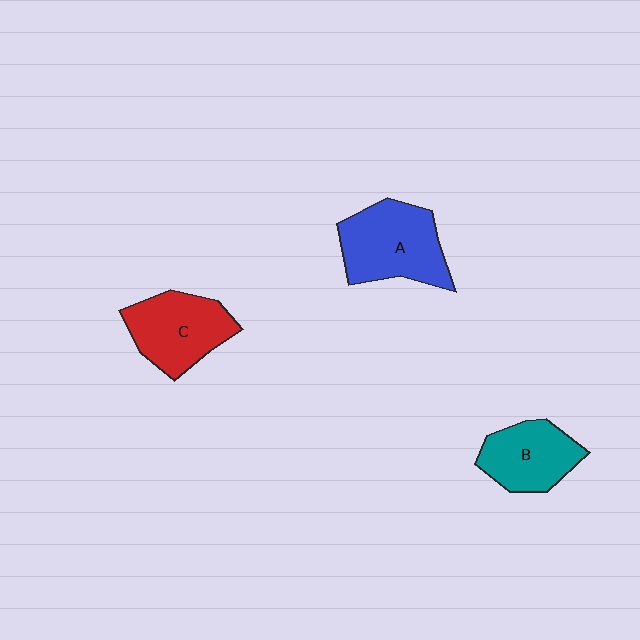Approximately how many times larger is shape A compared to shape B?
Approximately 1.3 times.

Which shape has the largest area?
Shape A (blue).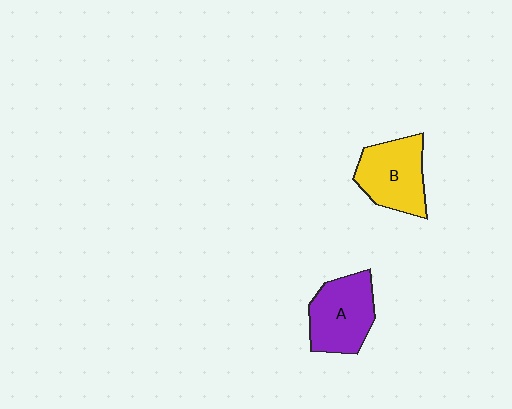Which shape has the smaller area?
Shape B (yellow).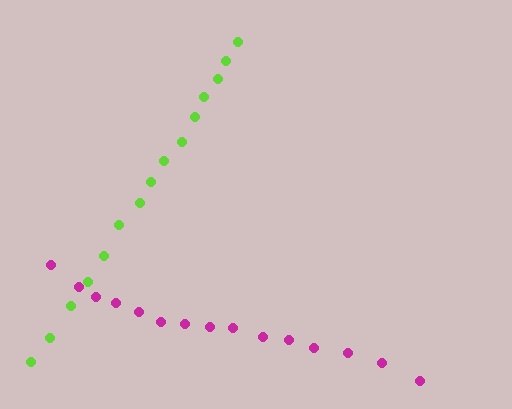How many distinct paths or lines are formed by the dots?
There are 2 distinct paths.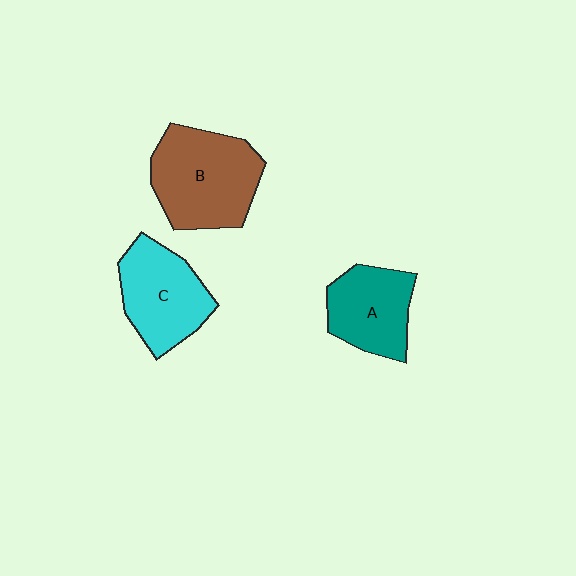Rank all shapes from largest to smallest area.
From largest to smallest: B (brown), C (cyan), A (teal).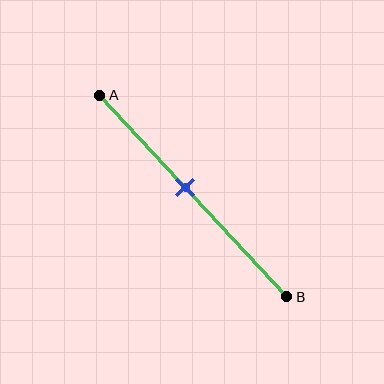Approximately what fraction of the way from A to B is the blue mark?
The blue mark is approximately 45% of the way from A to B.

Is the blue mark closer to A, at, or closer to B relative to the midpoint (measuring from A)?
The blue mark is closer to point A than the midpoint of segment AB.